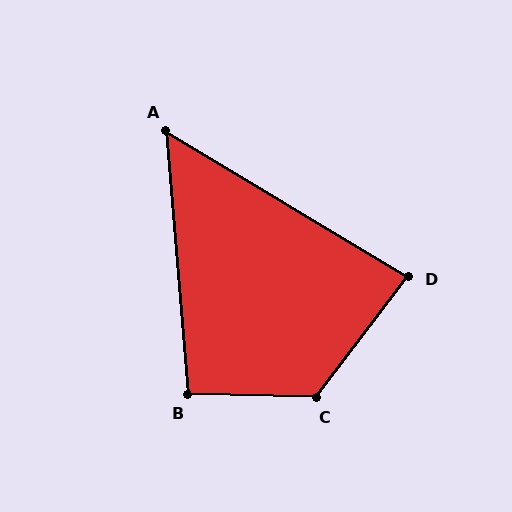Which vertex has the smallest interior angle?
A, at approximately 54 degrees.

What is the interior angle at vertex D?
Approximately 84 degrees (acute).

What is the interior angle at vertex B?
Approximately 96 degrees (obtuse).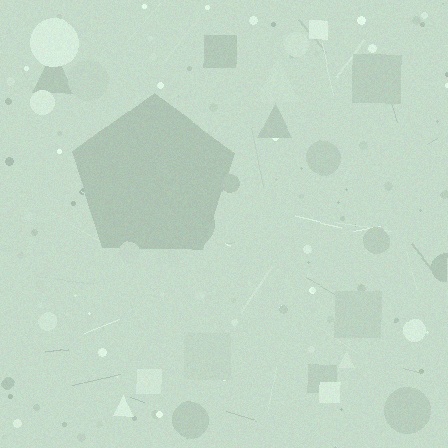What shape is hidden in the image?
A pentagon is hidden in the image.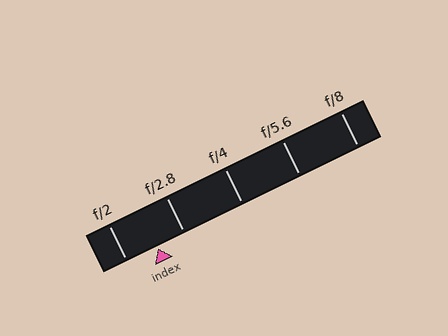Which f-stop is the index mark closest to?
The index mark is closest to f/2.8.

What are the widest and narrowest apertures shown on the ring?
The widest aperture shown is f/2 and the narrowest is f/8.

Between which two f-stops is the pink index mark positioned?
The index mark is between f/2 and f/2.8.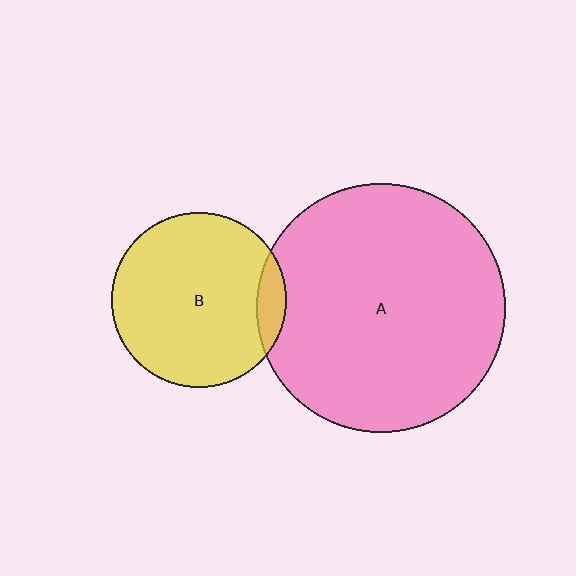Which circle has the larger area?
Circle A (pink).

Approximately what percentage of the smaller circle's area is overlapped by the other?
Approximately 10%.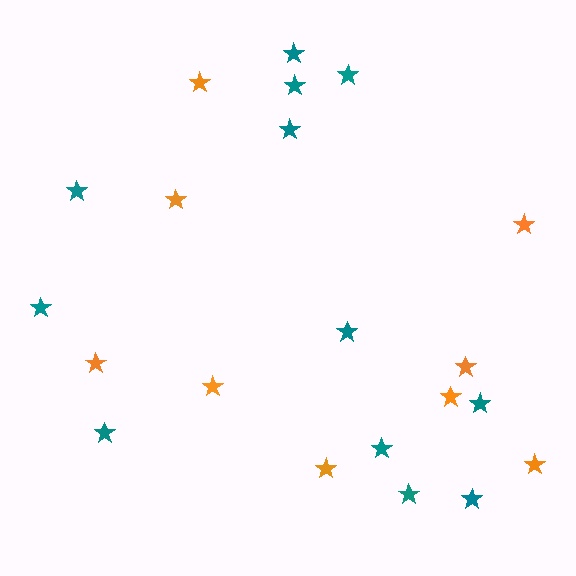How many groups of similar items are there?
There are 2 groups: one group of teal stars (12) and one group of orange stars (9).